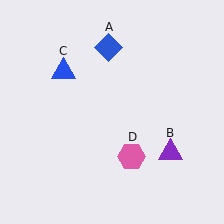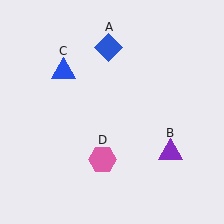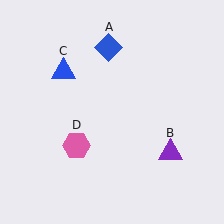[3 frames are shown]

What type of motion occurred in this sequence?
The pink hexagon (object D) rotated clockwise around the center of the scene.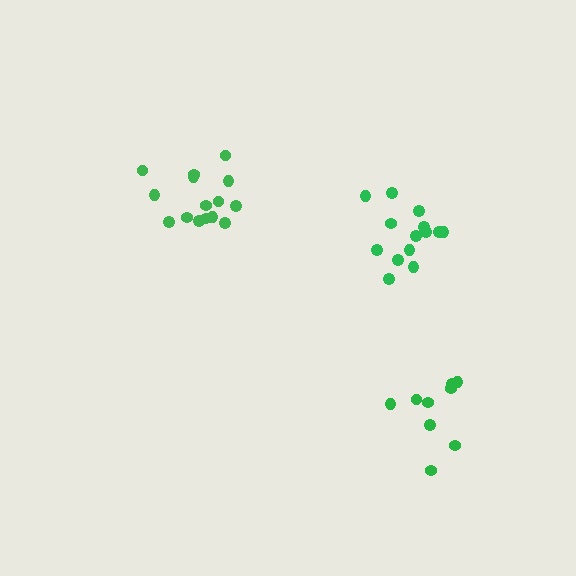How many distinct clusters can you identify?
There are 3 distinct clusters.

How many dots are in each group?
Group 1: 15 dots, Group 2: 14 dots, Group 3: 9 dots (38 total).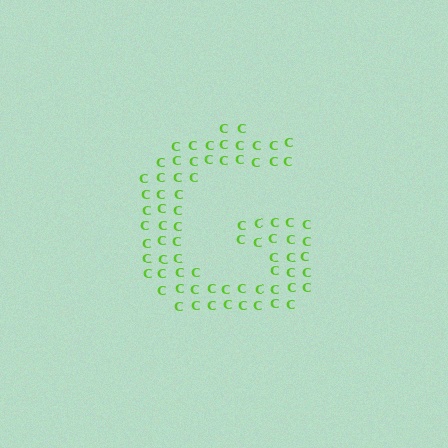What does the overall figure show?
The overall figure shows the letter G.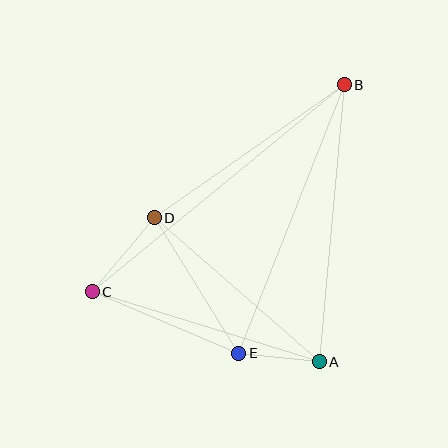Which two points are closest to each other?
Points A and E are closest to each other.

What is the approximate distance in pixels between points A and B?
The distance between A and B is approximately 278 pixels.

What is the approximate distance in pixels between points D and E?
The distance between D and E is approximately 160 pixels.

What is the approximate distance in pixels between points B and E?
The distance between B and E is approximately 288 pixels.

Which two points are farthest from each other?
Points B and C are farthest from each other.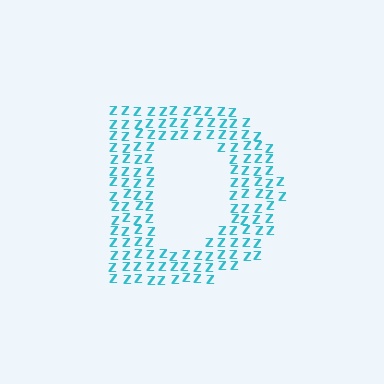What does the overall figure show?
The overall figure shows the letter D.